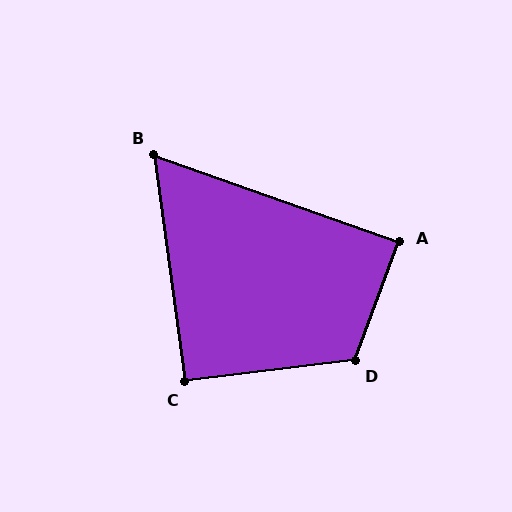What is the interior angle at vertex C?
Approximately 91 degrees (approximately right).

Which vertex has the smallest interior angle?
B, at approximately 63 degrees.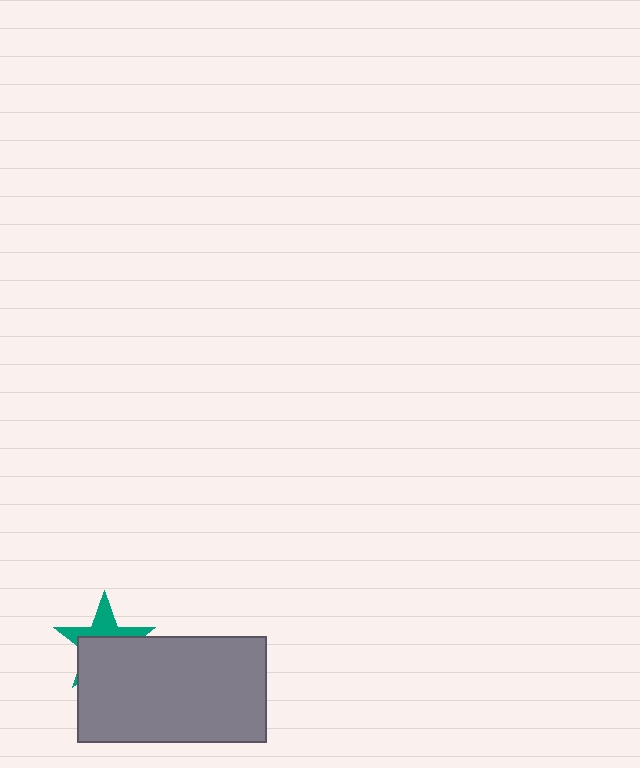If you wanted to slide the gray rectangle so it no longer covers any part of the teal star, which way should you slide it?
Slide it down — that is the most direct way to separate the two shapes.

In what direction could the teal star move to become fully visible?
The teal star could move up. That would shift it out from behind the gray rectangle entirely.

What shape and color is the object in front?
The object in front is a gray rectangle.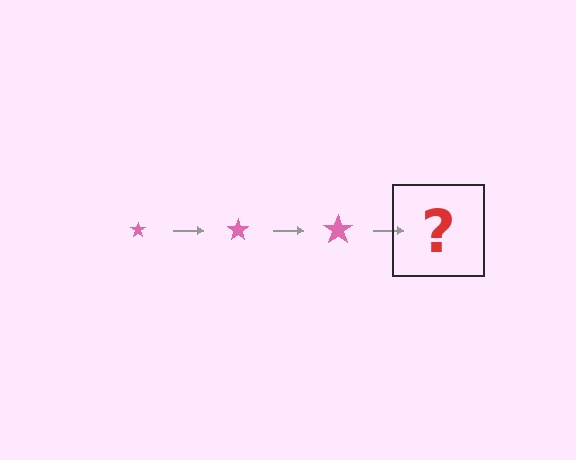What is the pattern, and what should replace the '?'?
The pattern is that the star gets progressively larger each step. The '?' should be a pink star, larger than the previous one.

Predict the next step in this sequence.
The next step is a pink star, larger than the previous one.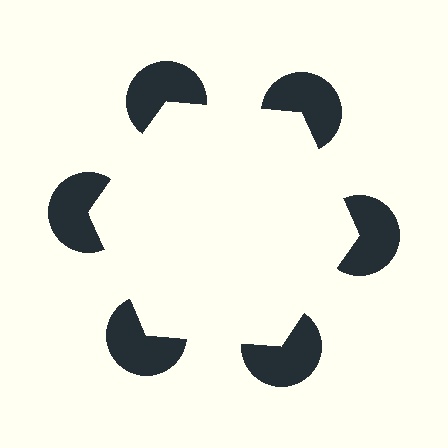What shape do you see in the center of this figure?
An illusory hexagon — its edges are inferred from the aligned wedge cuts in the pac-man discs, not physically drawn.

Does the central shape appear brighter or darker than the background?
It typically appears slightly brighter than the background, even though no actual brightness change is drawn.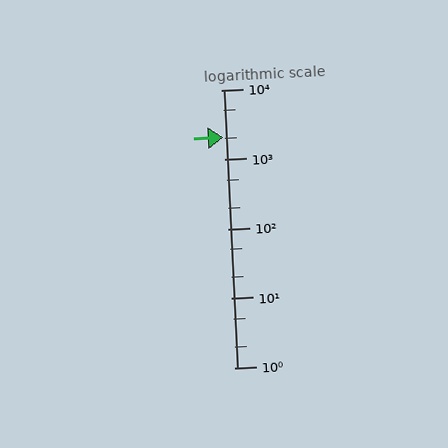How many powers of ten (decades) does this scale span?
The scale spans 4 decades, from 1 to 10000.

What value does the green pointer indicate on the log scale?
The pointer indicates approximately 2100.